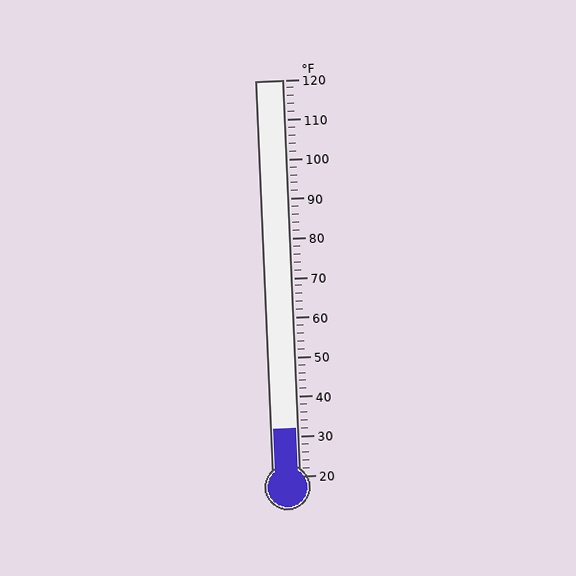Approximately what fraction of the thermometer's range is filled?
The thermometer is filled to approximately 10% of its range.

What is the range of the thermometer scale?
The thermometer scale ranges from 20°F to 120°F.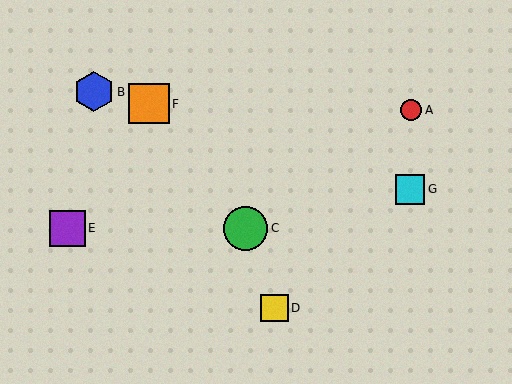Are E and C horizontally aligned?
Yes, both are at y≈228.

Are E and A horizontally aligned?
No, E is at y≈228 and A is at y≈110.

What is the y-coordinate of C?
Object C is at y≈228.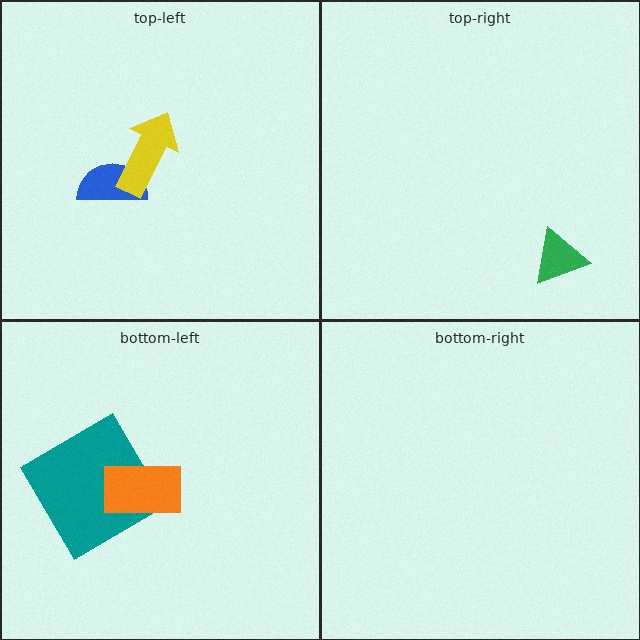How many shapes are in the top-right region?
1.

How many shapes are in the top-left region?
2.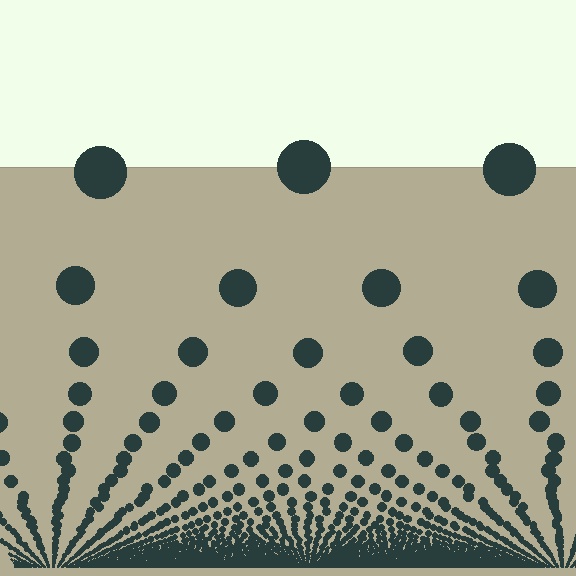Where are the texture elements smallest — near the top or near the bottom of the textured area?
Near the bottom.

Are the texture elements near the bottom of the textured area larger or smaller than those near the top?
Smaller. The gradient is inverted — elements near the bottom are smaller and denser.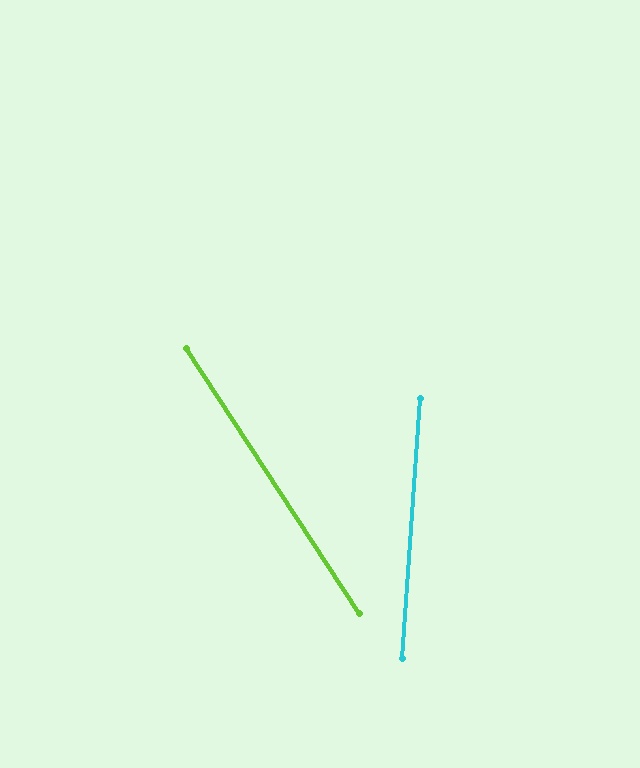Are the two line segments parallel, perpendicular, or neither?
Neither parallel nor perpendicular — they differ by about 37°.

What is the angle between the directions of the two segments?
Approximately 37 degrees.